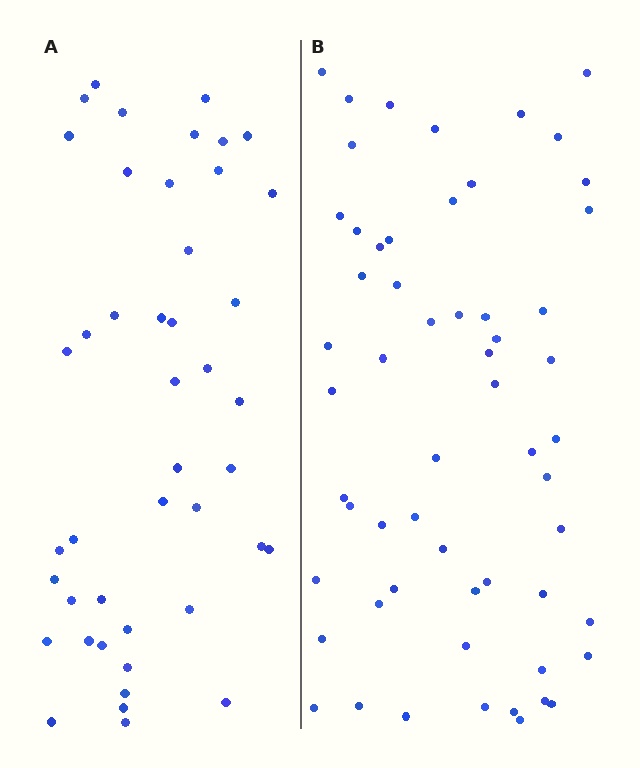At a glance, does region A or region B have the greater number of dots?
Region B (the right region) has more dots.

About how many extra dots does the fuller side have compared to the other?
Region B has approximately 15 more dots than region A.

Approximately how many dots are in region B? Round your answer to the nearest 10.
About 60 dots. (The exact count is 58, which rounds to 60.)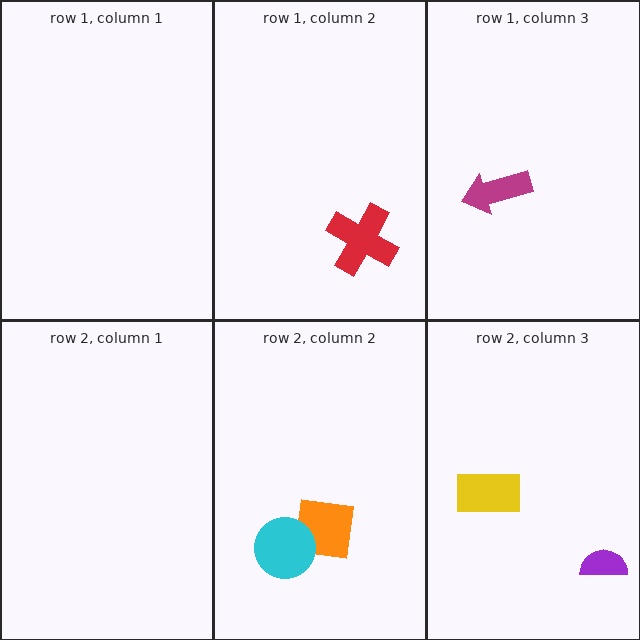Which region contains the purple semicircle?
The row 2, column 3 region.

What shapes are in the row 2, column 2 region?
The orange square, the cyan circle.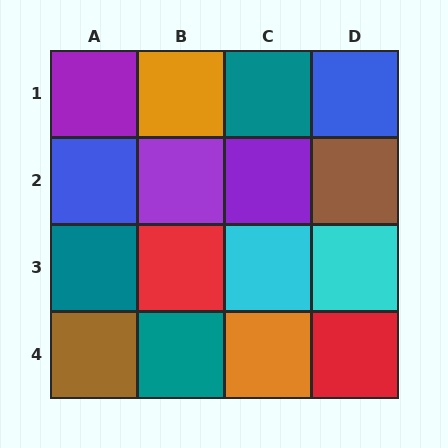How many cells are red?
2 cells are red.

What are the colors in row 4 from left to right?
Brown, teal, orange, red.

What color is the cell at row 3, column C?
Cyan.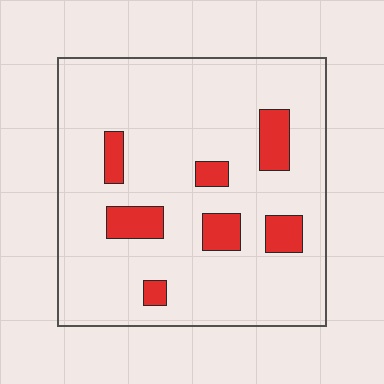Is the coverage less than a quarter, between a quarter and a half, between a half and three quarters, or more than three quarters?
Less than a quarter.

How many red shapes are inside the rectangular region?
7.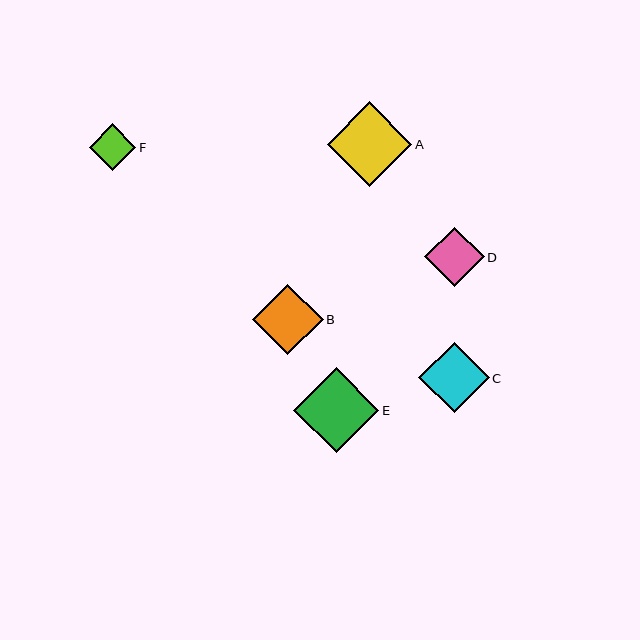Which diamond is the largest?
Diamond E is the largest with a size of approximately 85 pixels.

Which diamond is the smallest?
Diamond F is the smallest with a size of approximately 46 pixels.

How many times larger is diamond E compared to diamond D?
Diamond E is approximately 1.4 times the size of diamond D.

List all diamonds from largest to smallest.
From largest to smallest: E, A, B, C, D, F.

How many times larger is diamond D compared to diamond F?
Diamond D is approximately 1.3 times the size of diamond F.